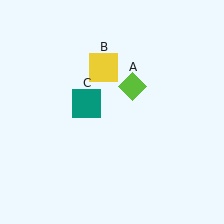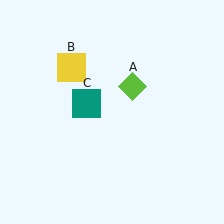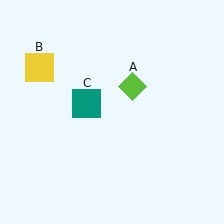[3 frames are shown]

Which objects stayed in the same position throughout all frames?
Lime diamond (object A) and teal square (object C) remained stationary.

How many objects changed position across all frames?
1 object changed position: yellow square (object B).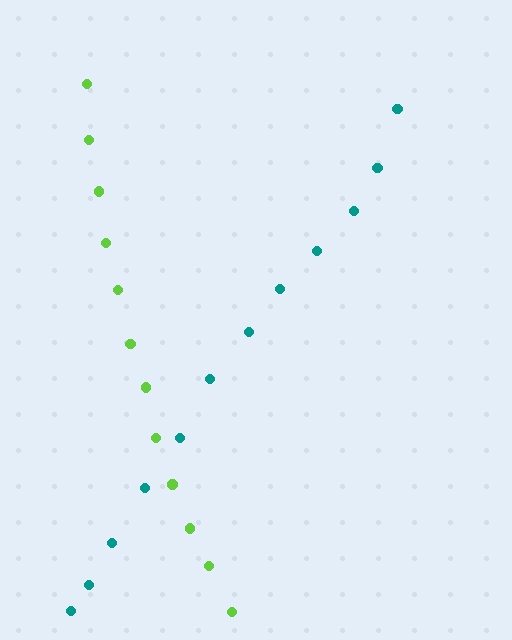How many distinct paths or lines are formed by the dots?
There are 2 distinct paths.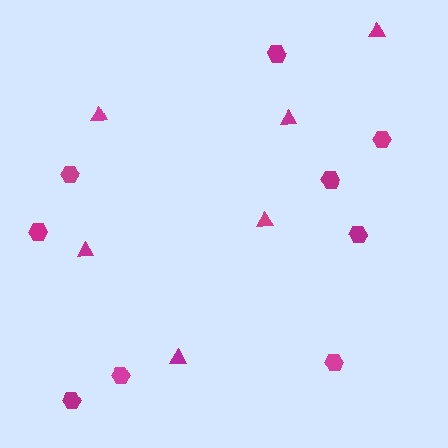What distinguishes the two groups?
There are 2 groups: one group of triangles (6) and one group of hexagons (9).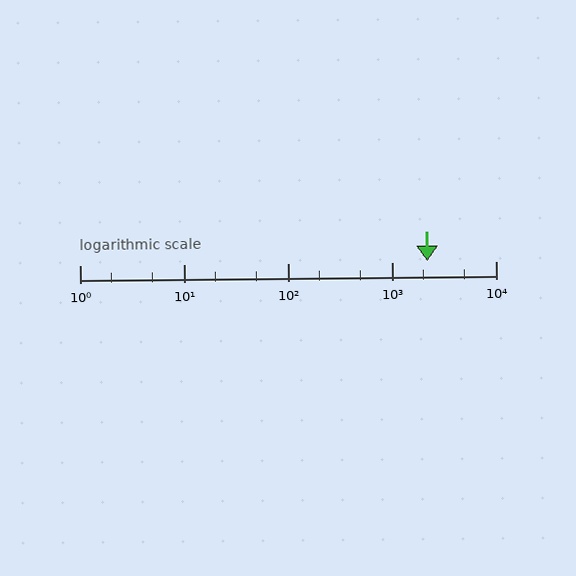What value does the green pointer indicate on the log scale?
The pointer indicates approximately 2200.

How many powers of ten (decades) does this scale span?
The scale spans 4 decades, from 1 to 10000.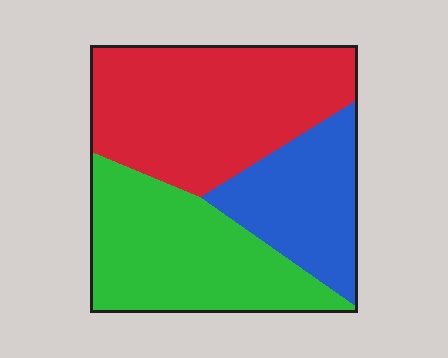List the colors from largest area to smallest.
From largest to smallest: red, green, blue.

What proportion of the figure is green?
Green takes up between a quarter and a half of the figure.